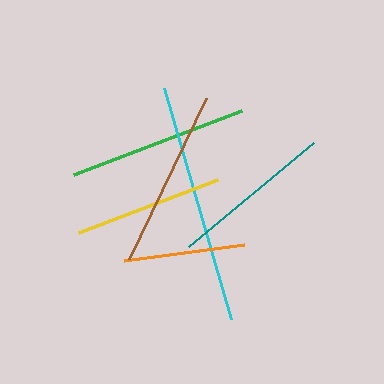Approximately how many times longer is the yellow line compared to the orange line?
The yellow line is approximately 1.2 times the length of the orange line.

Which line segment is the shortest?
The orange line is the shortest at approximately 121 pixels.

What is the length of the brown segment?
The brown segment is approximately 178 pixels long.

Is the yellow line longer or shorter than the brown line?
The brown line is longer than the yellow line.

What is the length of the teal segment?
The teal segment is approximately 163 pixels long.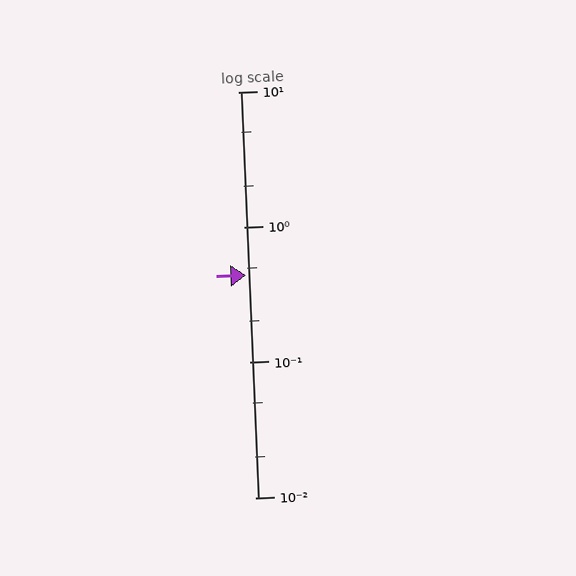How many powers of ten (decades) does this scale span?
The scale spans 3 decades, from 0.01 to 10.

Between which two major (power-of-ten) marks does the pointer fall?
The pointer is between 0.1 and 1.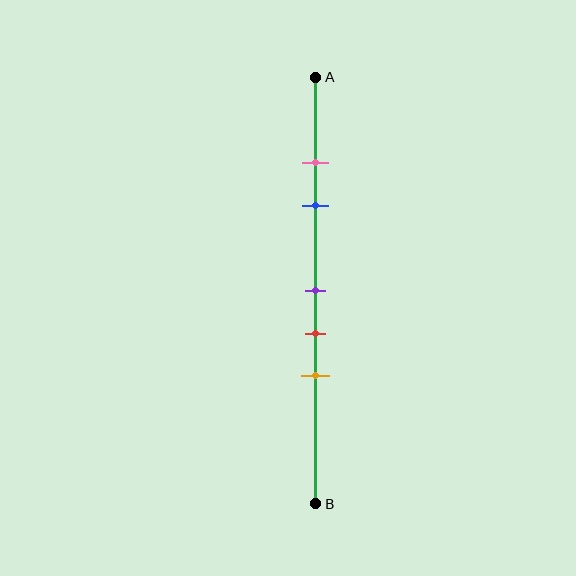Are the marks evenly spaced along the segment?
No, the marks are not evenly spaced.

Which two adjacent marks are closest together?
The pink and blue marks are the closest adjacent pair.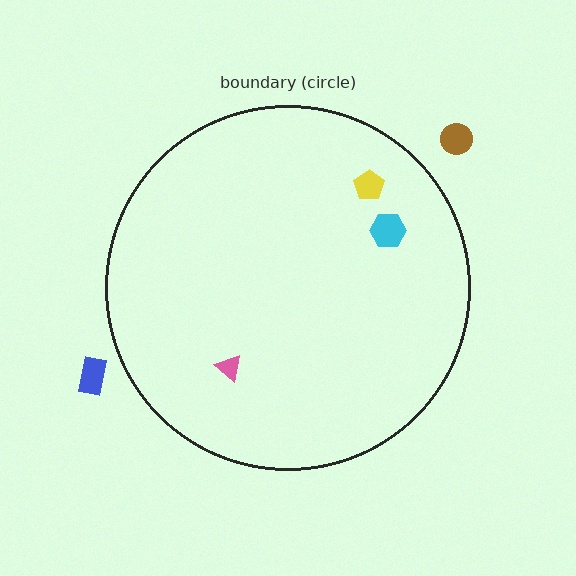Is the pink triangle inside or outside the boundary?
Inside.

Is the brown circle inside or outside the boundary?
Outside.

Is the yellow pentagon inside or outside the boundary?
Inside.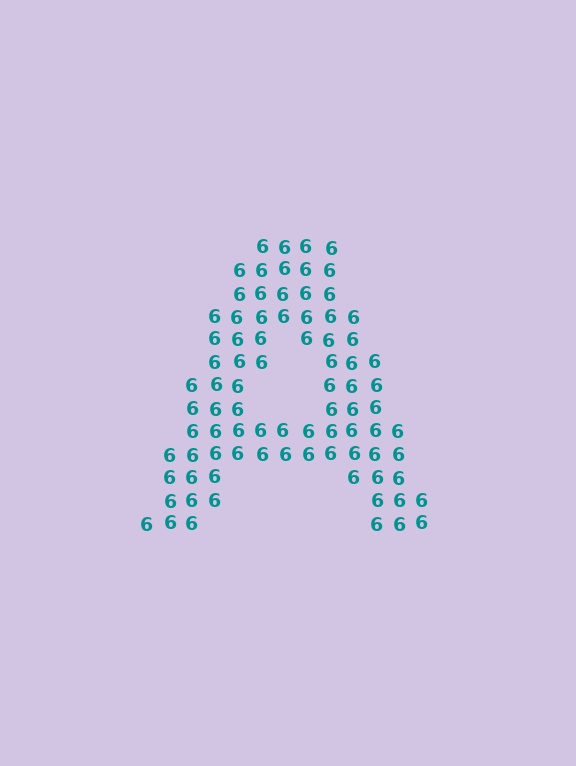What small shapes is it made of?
It is made of small digit 6's.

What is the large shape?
The large shape is the letter A.